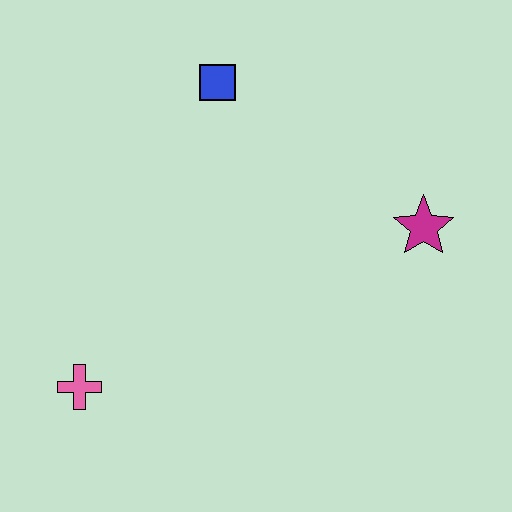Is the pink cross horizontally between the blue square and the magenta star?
No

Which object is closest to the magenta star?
The blue square is closest to the magenta star.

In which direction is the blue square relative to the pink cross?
The blue square is above the pink cross.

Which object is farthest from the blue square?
The pink cross is farthest from the blue square.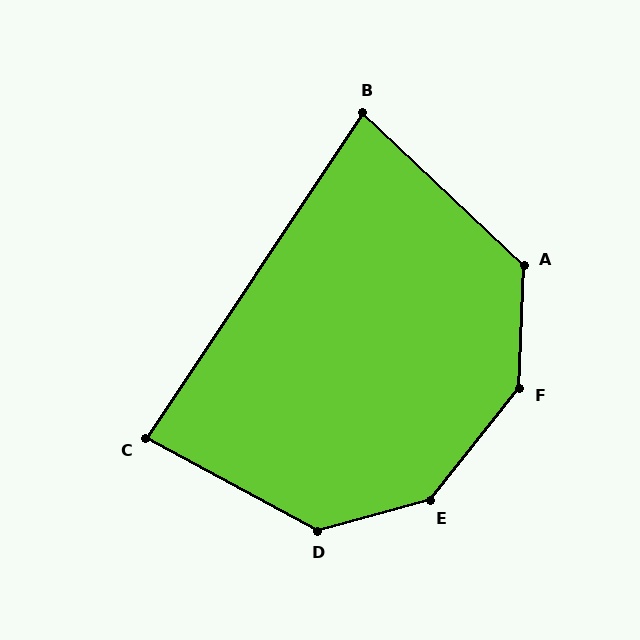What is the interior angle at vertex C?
Approximately 85 degrees (acute).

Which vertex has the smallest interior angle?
B, at approximately 80 degrees.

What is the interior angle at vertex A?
Approximately 131 degrees (obtuse).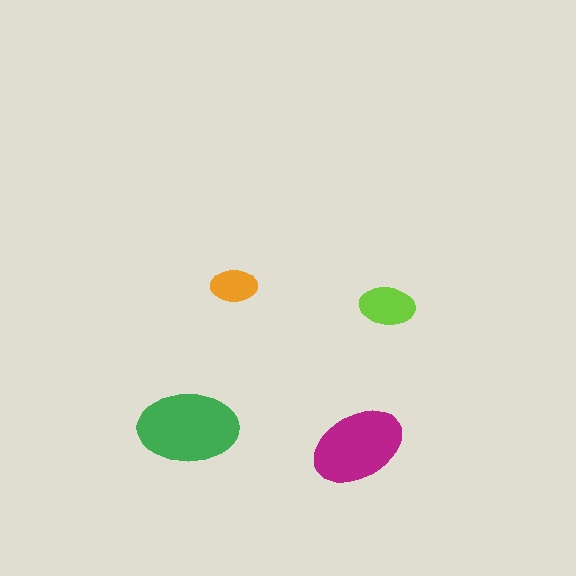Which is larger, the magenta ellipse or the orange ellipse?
The magenta one.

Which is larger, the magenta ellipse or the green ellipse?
The green one.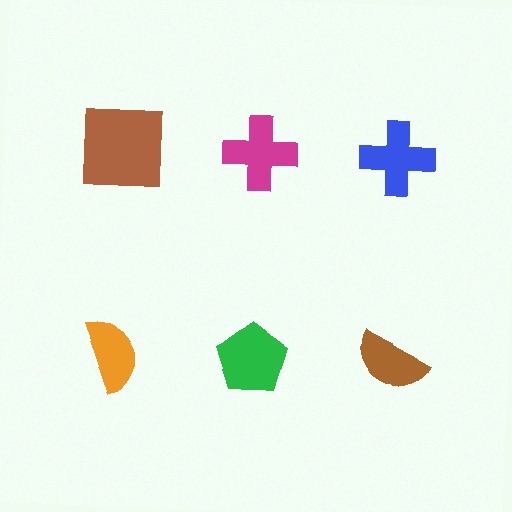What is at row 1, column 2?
A magenta cross.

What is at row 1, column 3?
A blue cross.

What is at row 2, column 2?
A green pentagon.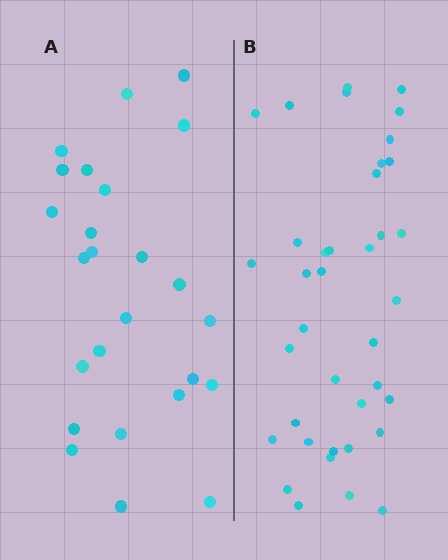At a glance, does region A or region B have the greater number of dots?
Region B (the right region) has more dots.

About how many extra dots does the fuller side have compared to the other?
Region B has approximately 15 more dots than region A.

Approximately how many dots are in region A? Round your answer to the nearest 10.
About 20 dots. (The exact count is 25, which rounds to 20.)